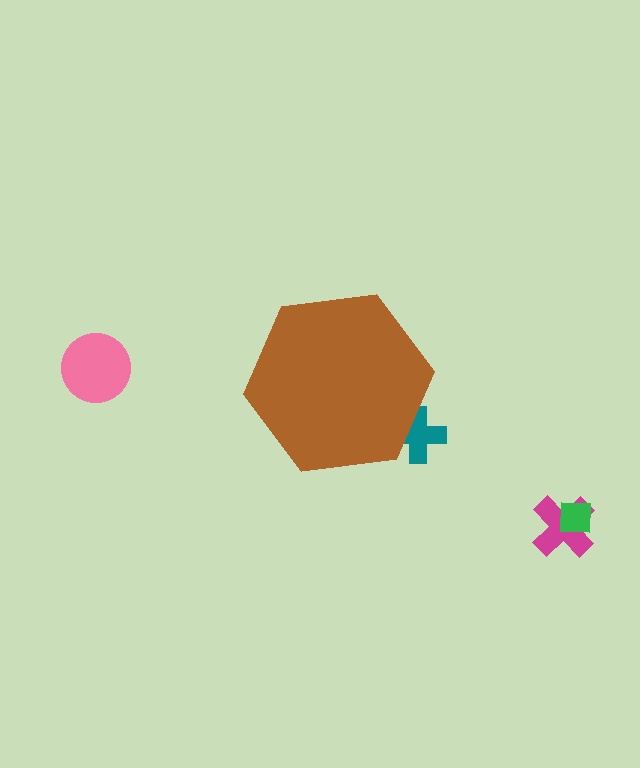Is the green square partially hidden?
No, the green square is fully visible.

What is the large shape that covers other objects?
A brown hexagon.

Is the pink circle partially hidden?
No, the pink circle is fully visible.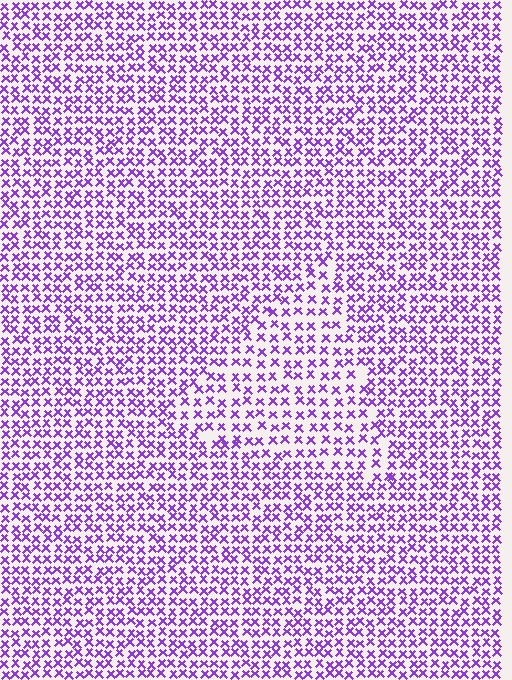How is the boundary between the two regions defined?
The boundary is defined by a change in element density (approximately 1.5x ratio). All elements are the same color, size, and shape.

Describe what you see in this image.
The image contains small purple elements arranged at two different densities. A triangle-shaped region is visible where the elements are less densely packed than the surrounding area.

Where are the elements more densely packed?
The elements are more densely packed outside the triangle boundary.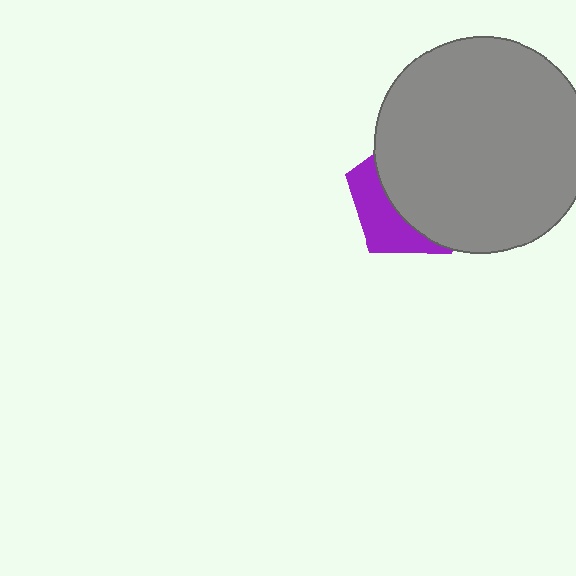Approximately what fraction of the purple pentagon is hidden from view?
Roughly 66% of the purple pentagon is hidden behind the gray circle.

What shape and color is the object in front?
The object in front is a gray circle.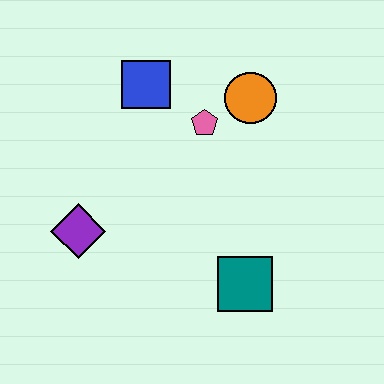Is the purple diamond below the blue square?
Yes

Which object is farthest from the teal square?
The blue square is farthest from the teal square.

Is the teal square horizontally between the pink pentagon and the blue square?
No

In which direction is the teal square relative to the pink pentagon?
The teal square is below the pink pentagon.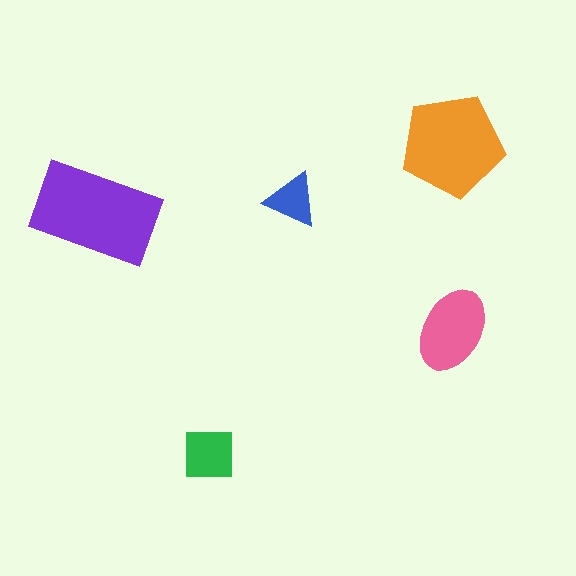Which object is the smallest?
The blue triangle.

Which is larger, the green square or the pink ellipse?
The pink ellipse.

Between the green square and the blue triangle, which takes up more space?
The green square.